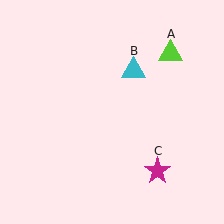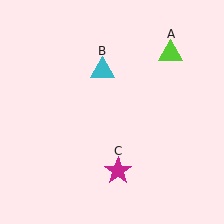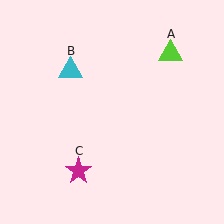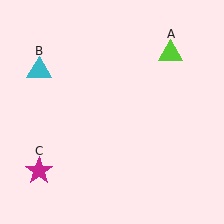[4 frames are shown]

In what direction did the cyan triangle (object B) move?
The cyan triangle (object B) moved left.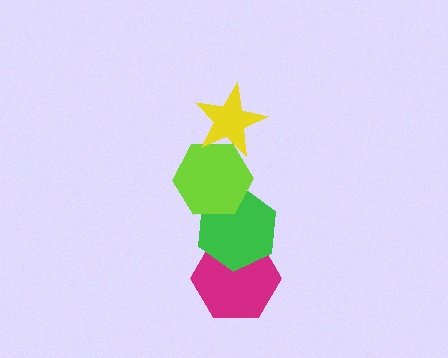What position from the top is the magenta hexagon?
The magenta hexagon is 4th from the top.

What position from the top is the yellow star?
The yellow star is 1st from the top.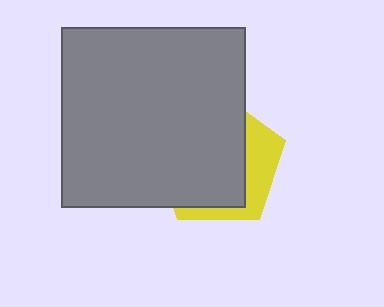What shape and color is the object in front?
The object in front is a gray rectangle.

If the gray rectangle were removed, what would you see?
You would see the complete yellow pentagon.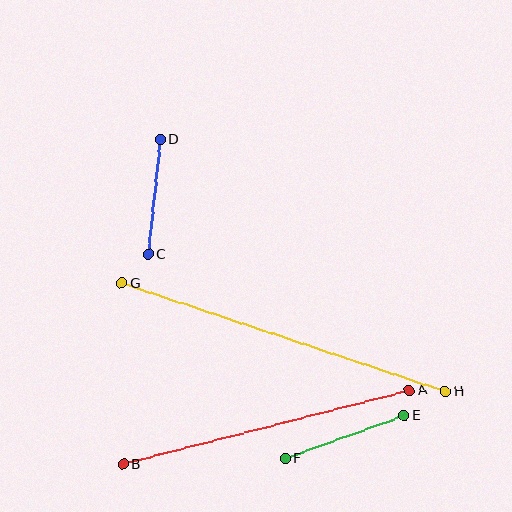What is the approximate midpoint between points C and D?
The midpoint is at approximately (154, 197) pixels.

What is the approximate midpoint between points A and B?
The midpoint is at approximately (266, 427) pixels.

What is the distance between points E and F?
The distance is approximately 127 pixels.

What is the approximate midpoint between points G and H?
The midpoint is at approximately (284, 337) pixels.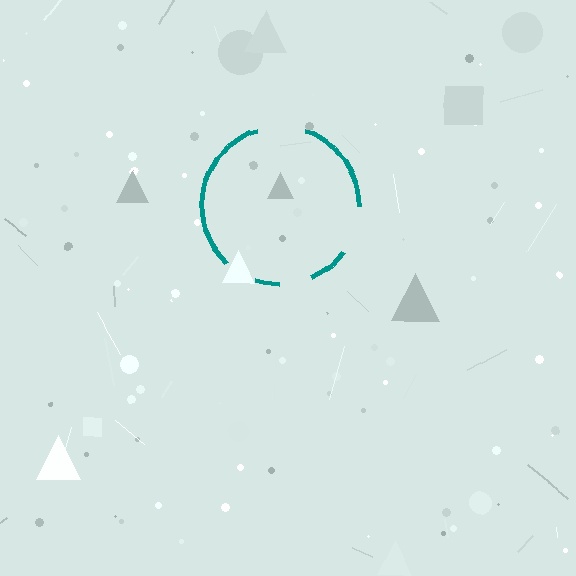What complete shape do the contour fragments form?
The contour fragments form a circle.